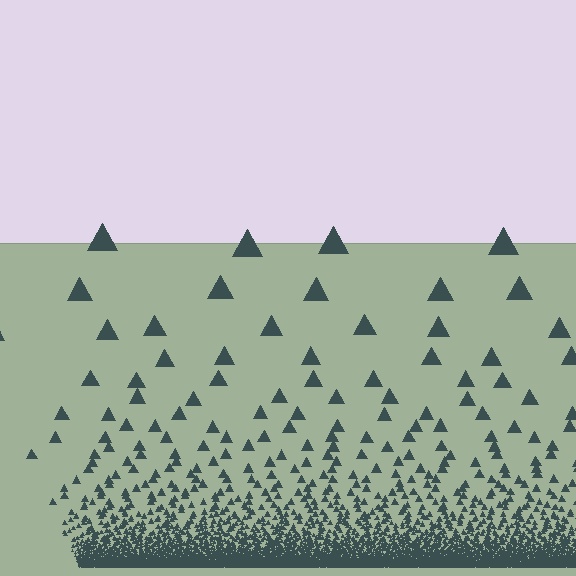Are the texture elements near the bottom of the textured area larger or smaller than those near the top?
Smaller. The gradient is inverted — elements near the bottom are smaller and denser.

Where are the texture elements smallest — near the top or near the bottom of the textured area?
Near the bottom.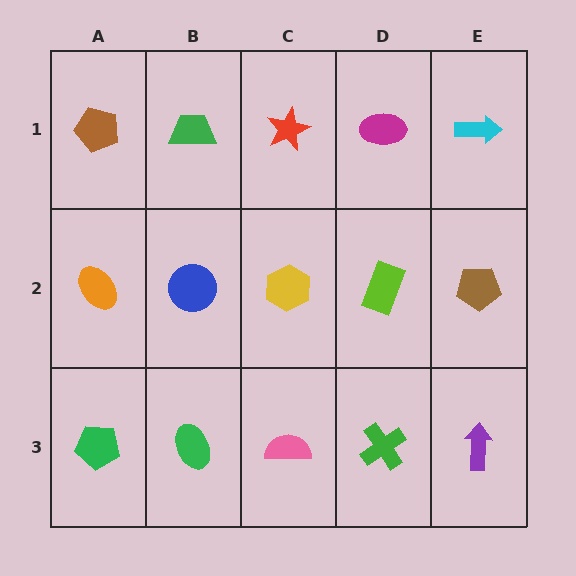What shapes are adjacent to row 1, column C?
A yellow hexagon (row 2, column C), a green trapezoid (row 1, column B), a magenta ellipse (row 1, column D).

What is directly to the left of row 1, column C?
A green trapezoid.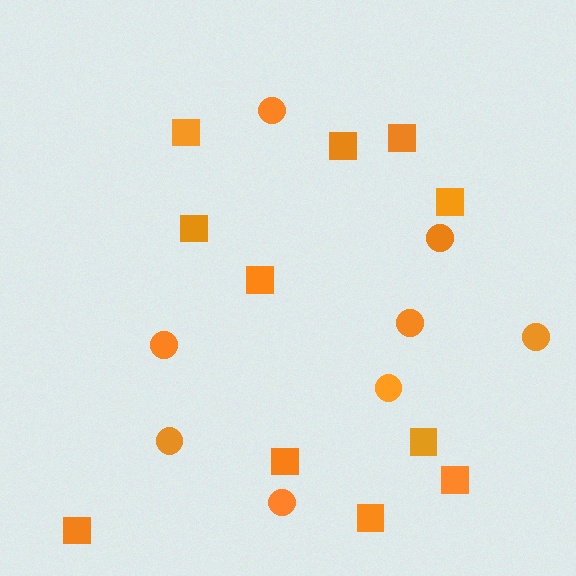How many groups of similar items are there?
There are 2 groups: one group of squares (11) and one group of circles (8).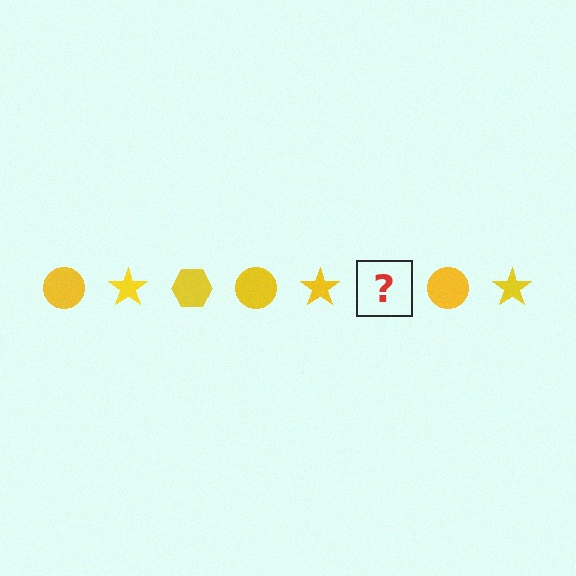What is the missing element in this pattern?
The missing element is a yellow hexagon.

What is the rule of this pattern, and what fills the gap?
The rule is that the pattern cycles through circle, star, hexagon shapes in yellow. The gap should be filled with a yellow hexagon.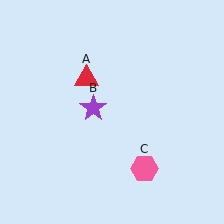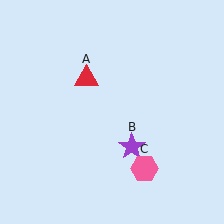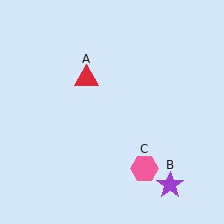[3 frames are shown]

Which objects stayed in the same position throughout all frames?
Red triangle (object A) and pink hexagon (object C) remained stationary.